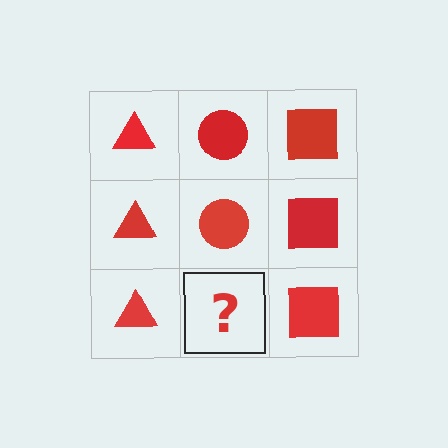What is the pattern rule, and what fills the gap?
The rule is that each column has a consistent shape. The gap should be filled with a red circle.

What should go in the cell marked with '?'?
The missing cell should contain a red circle.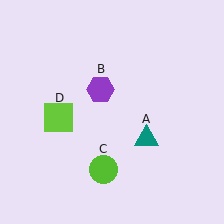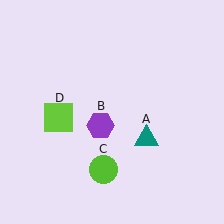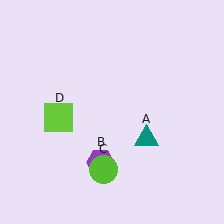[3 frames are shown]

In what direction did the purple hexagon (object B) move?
The purple hexagon (object B) moved down.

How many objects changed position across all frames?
1 object changed position: purple hexagon (object B).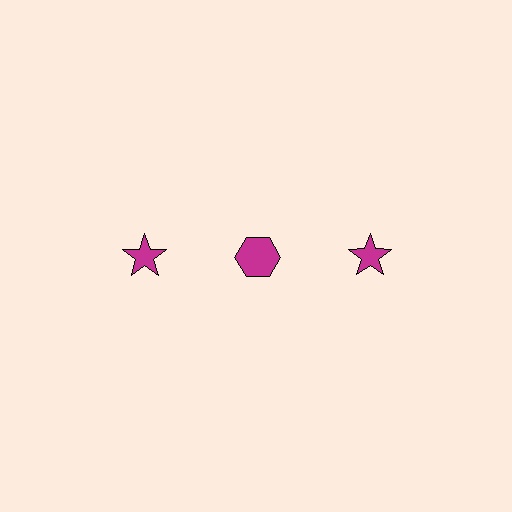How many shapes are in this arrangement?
There are 3 shapes arranged in a grid pattern.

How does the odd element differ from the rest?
It has a different shape: hexagon instead of star.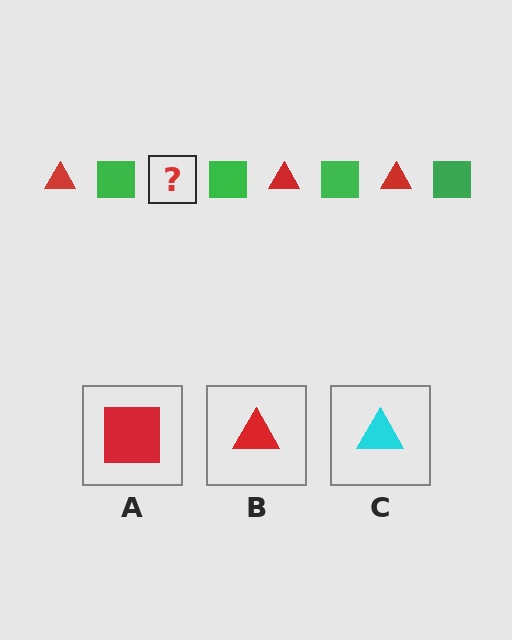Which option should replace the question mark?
Option B.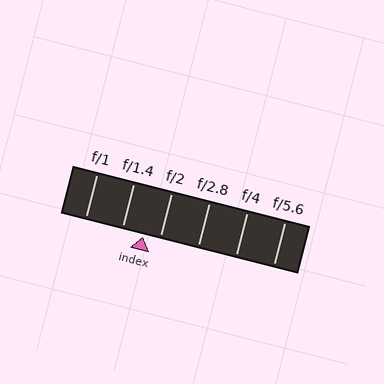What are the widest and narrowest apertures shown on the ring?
The widest aperture shown is f/1 and the narrowest is f/5.6.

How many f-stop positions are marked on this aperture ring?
There are 6 f-stop positions marked.